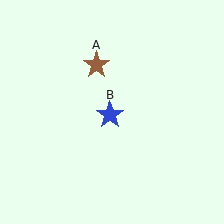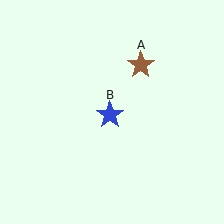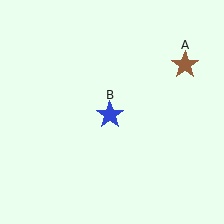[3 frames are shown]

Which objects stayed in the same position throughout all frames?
Blue star (object B) remained stationary.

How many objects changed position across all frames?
1 object changed position: brown star (object A).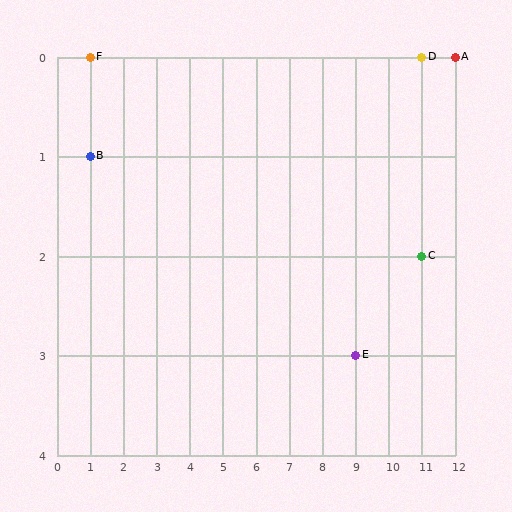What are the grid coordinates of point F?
Point F is at grid coordinates (1, 0).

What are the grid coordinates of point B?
Point B is at grid coordinates (1, 1).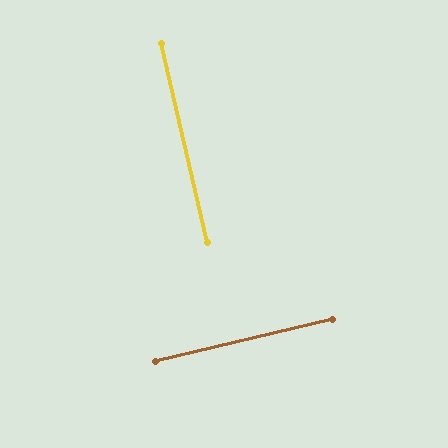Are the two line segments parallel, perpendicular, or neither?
Perpendicular — they meet at approximately 90°.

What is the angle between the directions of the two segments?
Approximately 90 degrees.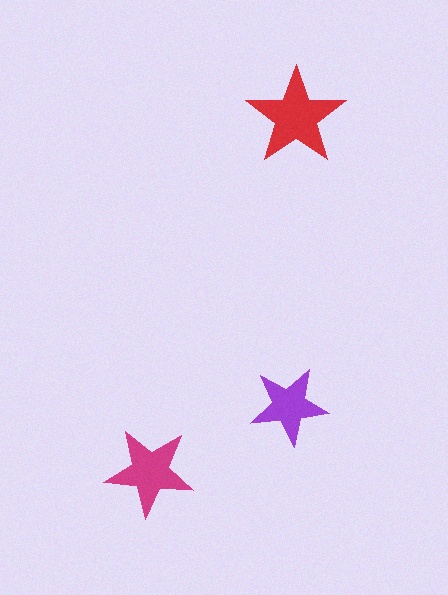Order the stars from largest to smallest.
the red one, the magenta one, the purple one.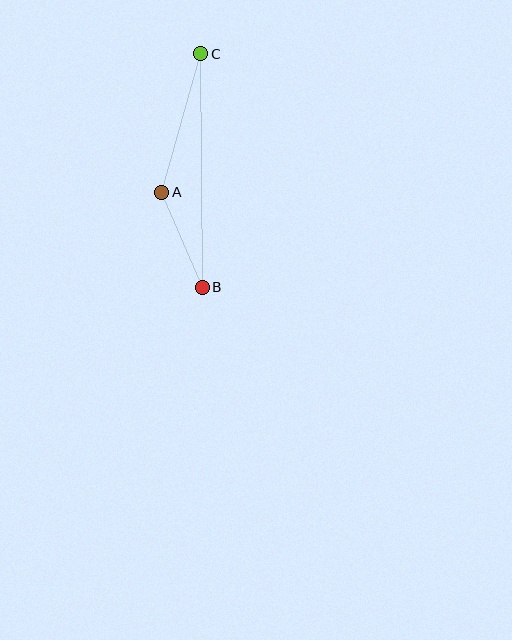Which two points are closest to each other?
Points A and B are closest to each other.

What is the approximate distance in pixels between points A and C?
The distance between A and C is approximately 144 pixels.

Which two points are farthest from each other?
Points B and C are farthest from each other.